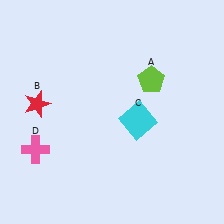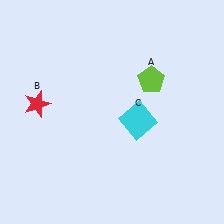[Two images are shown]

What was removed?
The pink cross (D) was removed in Image 2.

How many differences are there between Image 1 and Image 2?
There is 1 difference between the two images.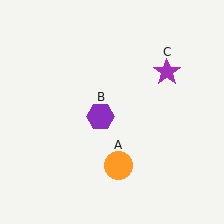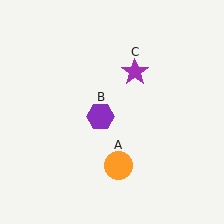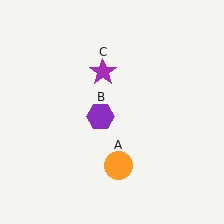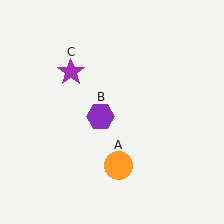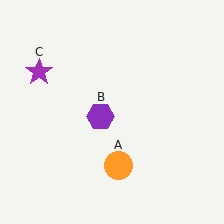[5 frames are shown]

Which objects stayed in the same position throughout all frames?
Orange circle (object A) and purple hexagon (object B) remained stationary.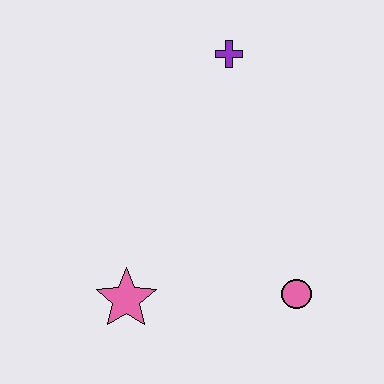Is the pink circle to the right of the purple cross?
Yes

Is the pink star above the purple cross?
No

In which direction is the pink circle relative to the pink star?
The pink circle is to the right of the pink star.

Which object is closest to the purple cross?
The pink circle is closest to the purple cross.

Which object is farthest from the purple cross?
The pink star is farthest from the purple cross.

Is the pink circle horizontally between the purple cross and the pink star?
No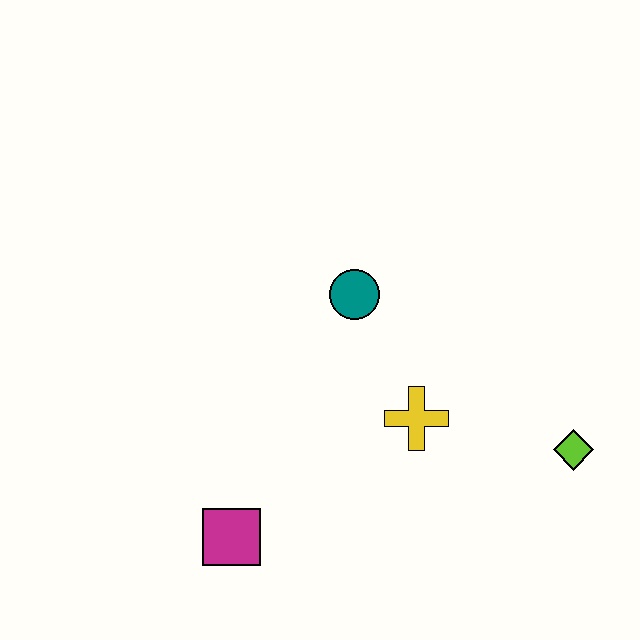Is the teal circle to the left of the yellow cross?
Yes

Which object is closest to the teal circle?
The yellow cross is closest to the teal circle.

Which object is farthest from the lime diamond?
The magenta square is farthest from the lime diamond.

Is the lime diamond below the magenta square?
No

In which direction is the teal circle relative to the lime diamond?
The teal circle is to the left of the lime diamond.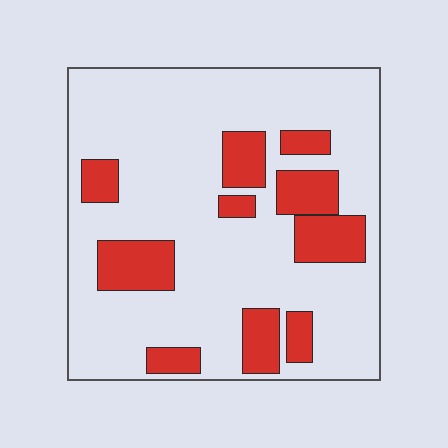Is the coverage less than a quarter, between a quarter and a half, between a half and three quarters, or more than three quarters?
Less than a quarter.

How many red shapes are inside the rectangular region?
10.